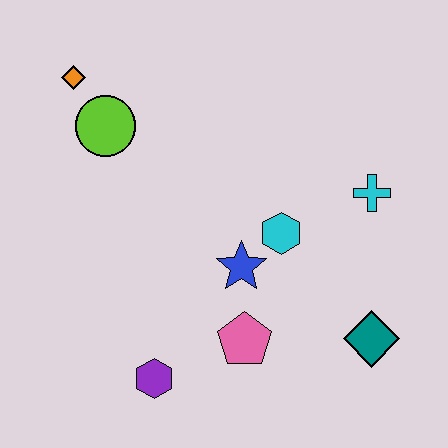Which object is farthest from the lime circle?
The teal diamond is farthest from the lime circle.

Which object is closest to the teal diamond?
The pink pentagon is closest to the teal diamond.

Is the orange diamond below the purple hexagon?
No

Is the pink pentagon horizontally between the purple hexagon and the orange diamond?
No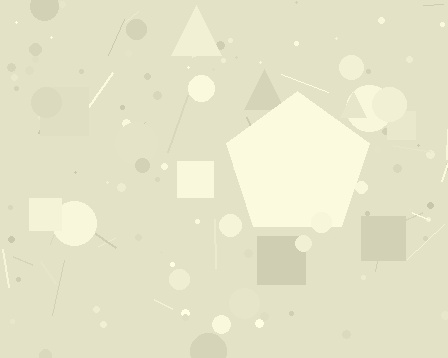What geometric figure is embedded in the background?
A pentagon is embedded in the background.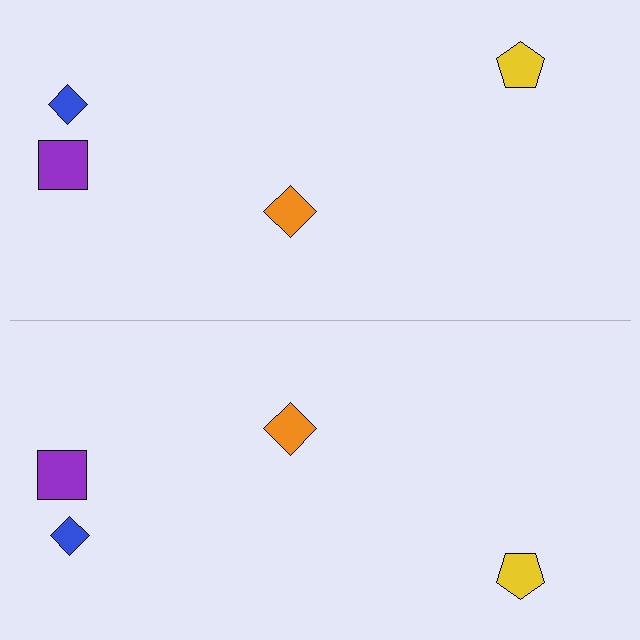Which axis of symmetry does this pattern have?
The pattern has a horizontal axis of symmetry running through the center of the image.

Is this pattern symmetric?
Yes, this pattern has bilateral (reflection) symmetry.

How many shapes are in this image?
There are 8 shapes in this image.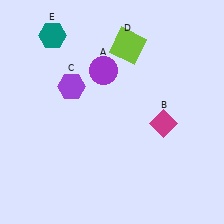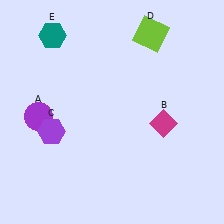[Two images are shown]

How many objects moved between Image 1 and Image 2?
3 objects moved between the two images.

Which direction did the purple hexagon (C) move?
The purple hexagon (C) moved down.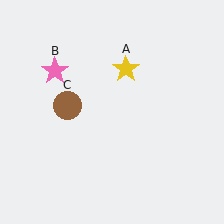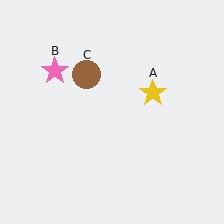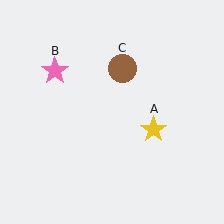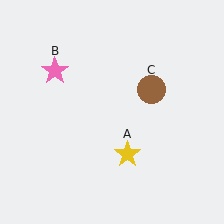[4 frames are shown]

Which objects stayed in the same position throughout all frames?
Pink star (object B) remained stationary.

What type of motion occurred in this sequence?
The yellow star (object A), brown circle (object C) rotated clockwise around the center of the scene.